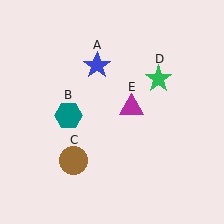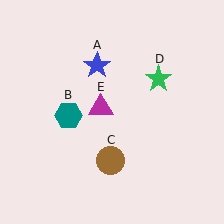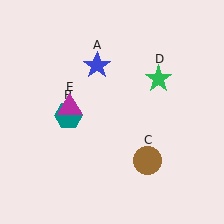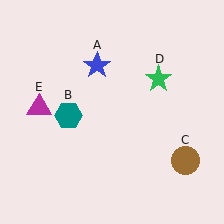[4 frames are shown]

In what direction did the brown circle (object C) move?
The brown circle (object C) moved right.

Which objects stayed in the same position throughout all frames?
Blue star (object A) and teal hexagon (object B) and green star (object D) remained stationary.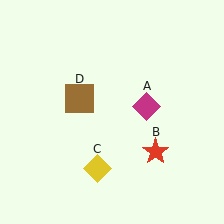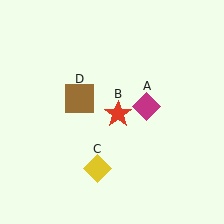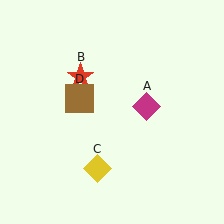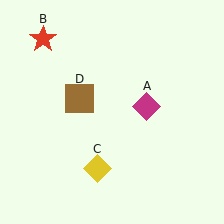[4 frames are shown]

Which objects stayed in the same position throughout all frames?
Magenta diamond (object A) and yellow diamond (object C) and brown square (object D) remained stationary.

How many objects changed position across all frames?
1 object changed position: red star (object B).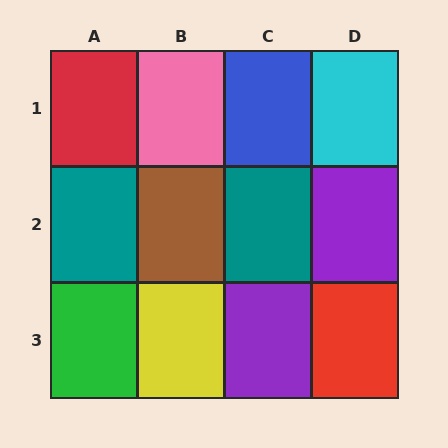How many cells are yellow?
1 cell is yellow.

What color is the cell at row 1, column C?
Blue.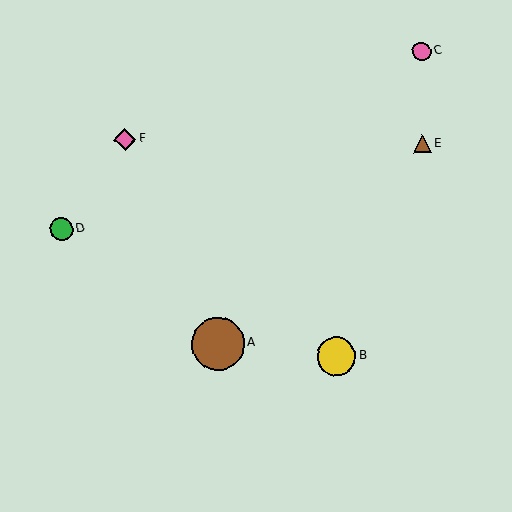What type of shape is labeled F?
Shape F is a pink diamond.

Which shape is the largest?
The brown circle (labeled A) is the largest.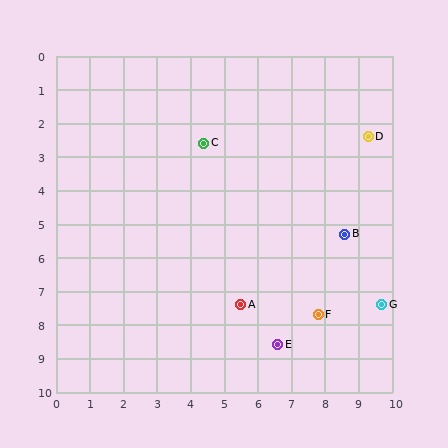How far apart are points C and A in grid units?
Points C and A are about 4.9 grid units apart.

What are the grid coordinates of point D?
Point D is at approximately (9.3, 2.4).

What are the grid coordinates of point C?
Point C is at approximately (4.4, 2.6).